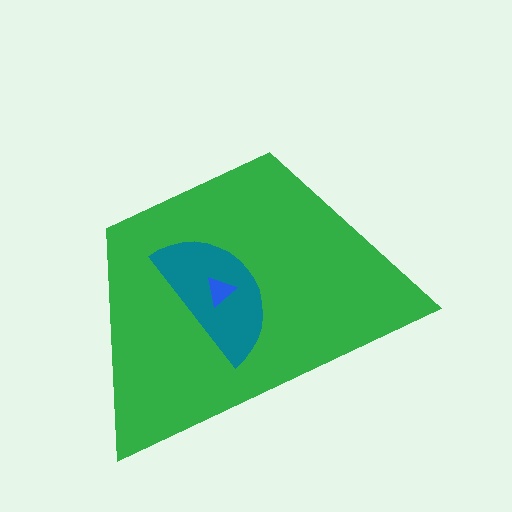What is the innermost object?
The blue triangle.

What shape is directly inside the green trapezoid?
The teal semicircle.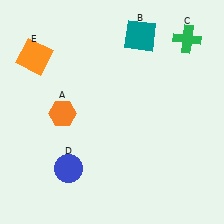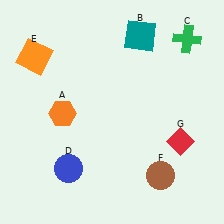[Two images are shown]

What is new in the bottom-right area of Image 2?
A red diamond (G) was added in the bottom-right area of Image 2.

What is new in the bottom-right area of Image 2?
A brown circle (F) was added in the bottom-right area of Image 2.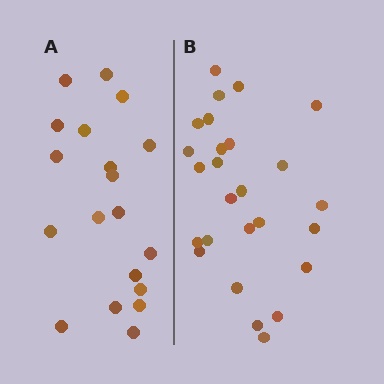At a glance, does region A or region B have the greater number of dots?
Region B (the right region) has more dots.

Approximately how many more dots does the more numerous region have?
Region B has roughly 8 or so more dots than region A.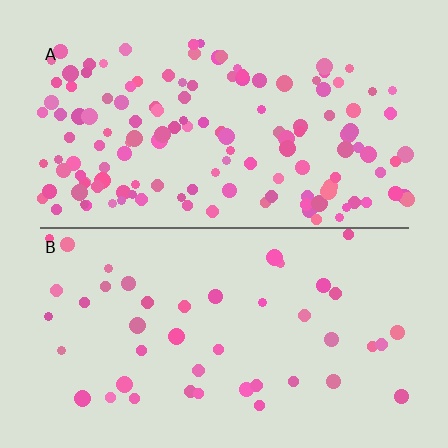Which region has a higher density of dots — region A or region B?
A (the top).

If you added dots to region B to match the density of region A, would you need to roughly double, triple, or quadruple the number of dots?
Approximately triple.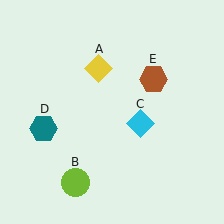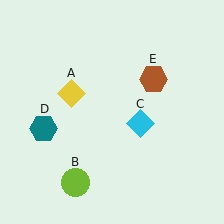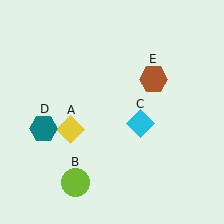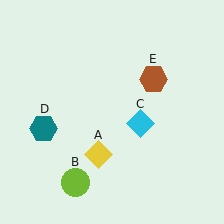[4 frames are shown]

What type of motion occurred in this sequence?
The yellow diamond (object A) rotated counterclockwise around the center of the scene.